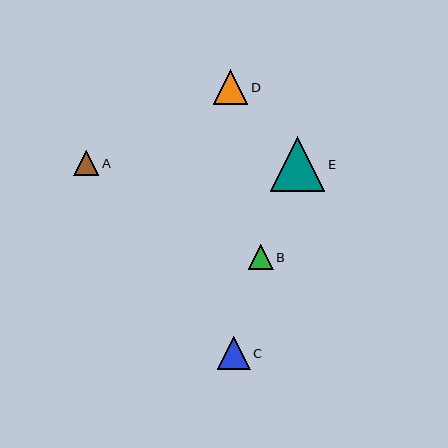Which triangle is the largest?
Triangle E is the largest with a size of approximately 55 pixels.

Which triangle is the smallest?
Triangle A is the smallest with a size of approximately 25 pixels.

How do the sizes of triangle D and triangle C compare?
Triangle D and triangle C are approximately the same size.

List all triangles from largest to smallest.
From largest to smallest: E, D, C, B, A.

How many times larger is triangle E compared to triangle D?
Triangle E is approximately 1.6 times the size of triangle D.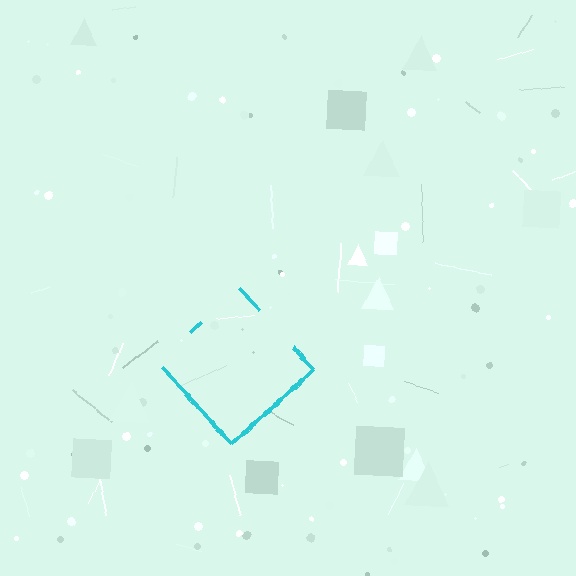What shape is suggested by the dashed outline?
The dashed outline suggests a diamond.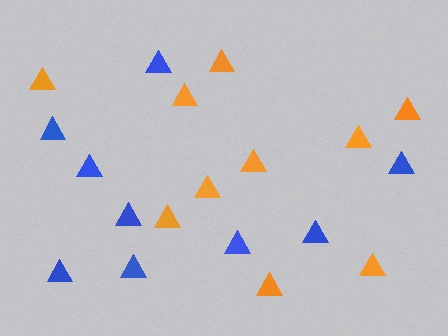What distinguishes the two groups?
There are 2 groups: one group of blue triangles (9) and one group of orange triangles (10).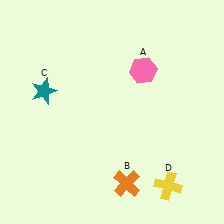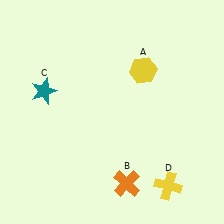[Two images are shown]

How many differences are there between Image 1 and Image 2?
There is 1 difference between the two images.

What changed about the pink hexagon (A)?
In Image 1, A is pink. In Image 2, it changed to yellow.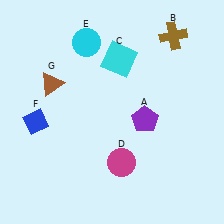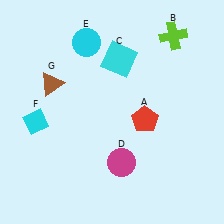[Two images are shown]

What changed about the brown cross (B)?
In Image 1, B is brown. In Image 2, it changed to lime.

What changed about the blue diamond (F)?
In Image 1, F is blue. In Image 2, it changed to cyan.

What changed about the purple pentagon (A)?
In Image 1, A is purple. In Image 2, it changed to red.